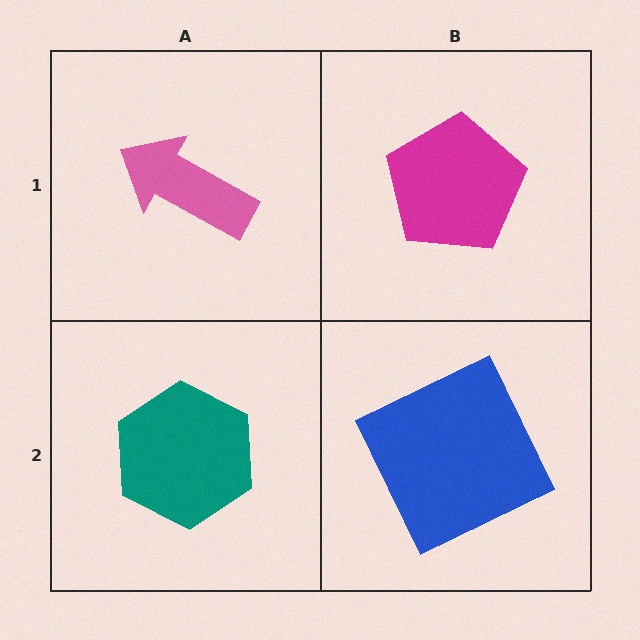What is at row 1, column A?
A pink arrow.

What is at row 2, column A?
A teal hexagon.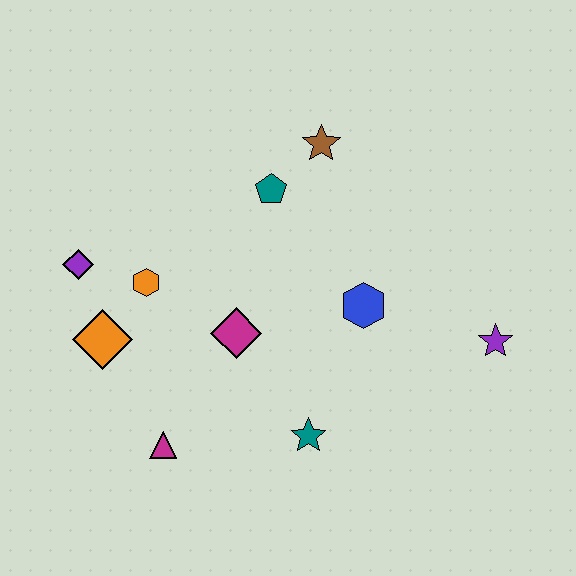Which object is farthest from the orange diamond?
The purple star is farthest from the orange diamond.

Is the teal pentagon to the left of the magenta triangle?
No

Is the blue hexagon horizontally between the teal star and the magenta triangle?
No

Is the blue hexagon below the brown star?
Yes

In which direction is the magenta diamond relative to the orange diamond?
The magenta diamond is to the right of the orange diamond.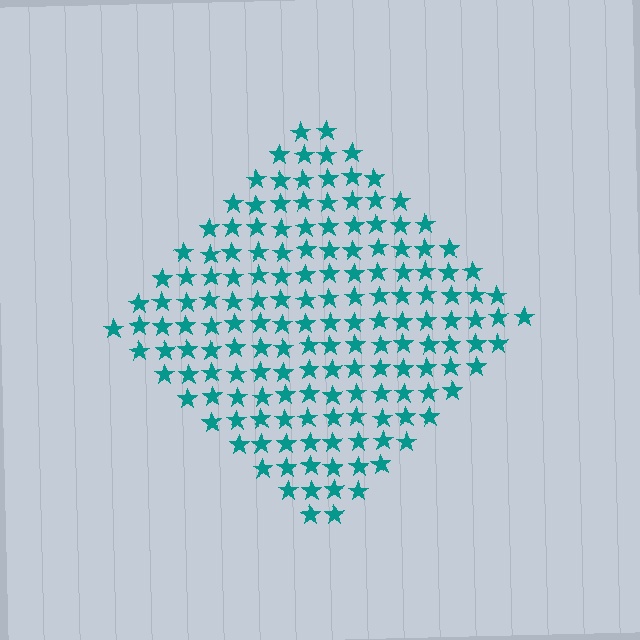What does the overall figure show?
The overall figure shows a diamond.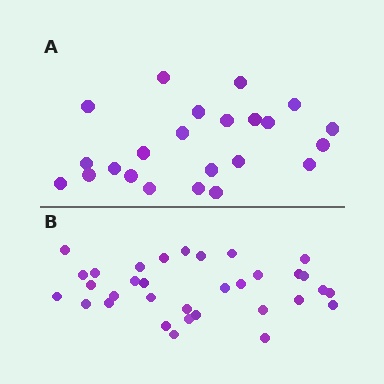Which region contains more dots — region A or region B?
Region B (the bottom region) has more dots.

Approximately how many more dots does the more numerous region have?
Region B has roughly 10 or so more dots than region A.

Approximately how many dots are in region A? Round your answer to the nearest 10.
About 20 dots. (The exact count is 23, which rounds to 20.)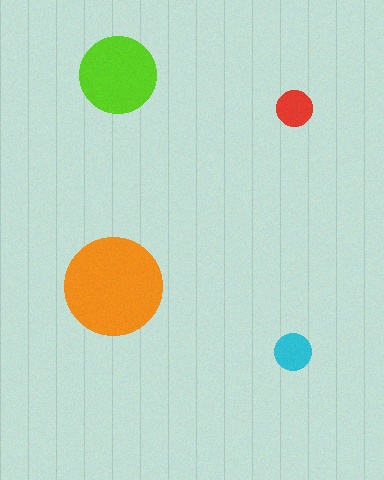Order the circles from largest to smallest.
the orange one, the lime one, the cyan one, the red one.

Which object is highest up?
The lime circle is topmost.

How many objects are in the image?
There are 4 objects in the image.